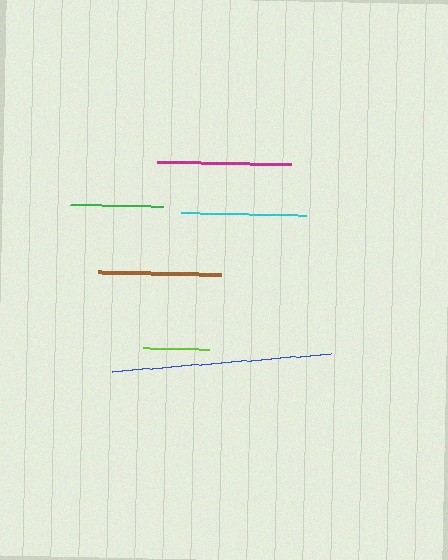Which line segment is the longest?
The blue line is the longest at approximately 219 pixels.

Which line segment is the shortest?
The lime line is the shortest at approximately 66 pixels.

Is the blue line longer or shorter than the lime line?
The blue line is longer than the lime line.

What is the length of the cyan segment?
The cyan segment is approximately 125 pixels long.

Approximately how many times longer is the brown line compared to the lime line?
The brown line is approximately 1.9 times the length of the lime line.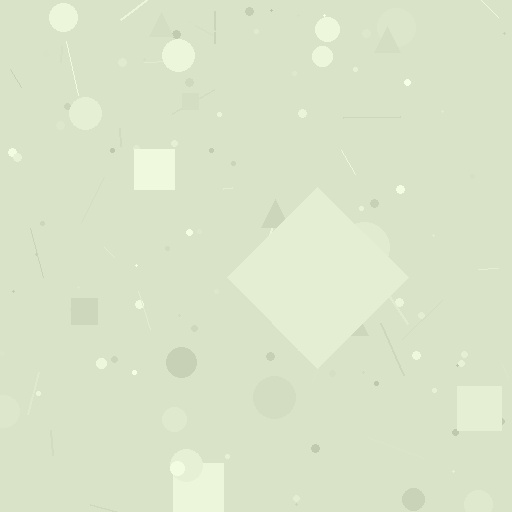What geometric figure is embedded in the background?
A diamond is embedded in the background.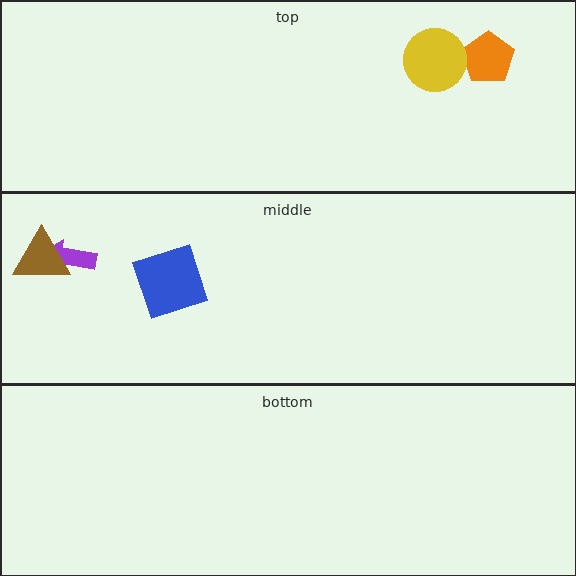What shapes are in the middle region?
The purple arrow, the blue square, the brown triangle.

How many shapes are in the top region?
2.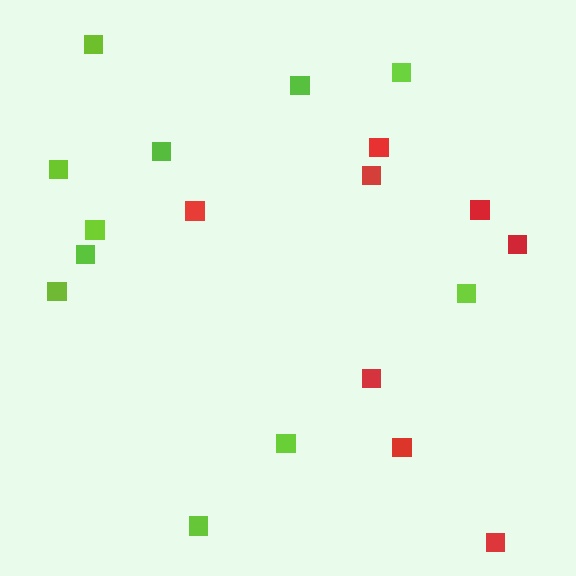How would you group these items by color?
There are 2 groups: one group of red squares (8) and one group of lime squares (11).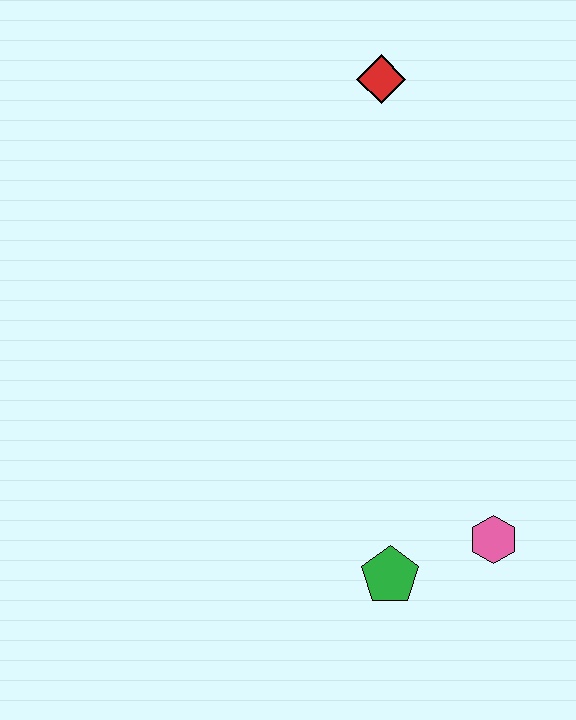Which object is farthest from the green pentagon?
The red diamond is farthest from the green pentagon.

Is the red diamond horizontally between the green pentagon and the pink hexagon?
No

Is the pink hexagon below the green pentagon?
No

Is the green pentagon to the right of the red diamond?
Yes